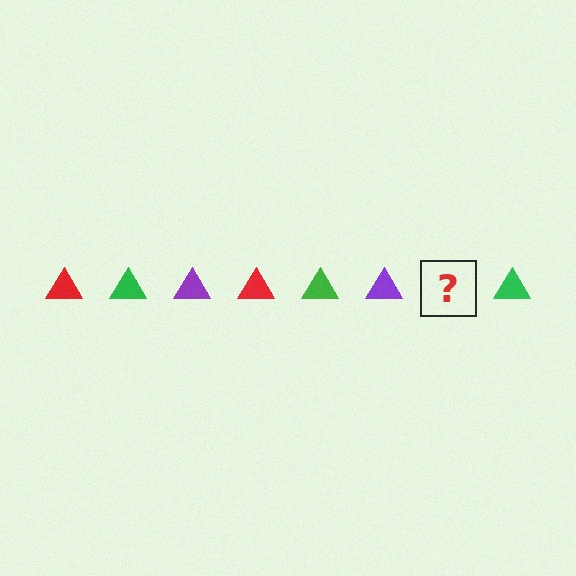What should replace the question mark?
The question mark should be replaced with a red triangle.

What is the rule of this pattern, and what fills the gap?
The rule is that the pattern cycles through red, green, purple triangles. The gap should be filled with a red triangle.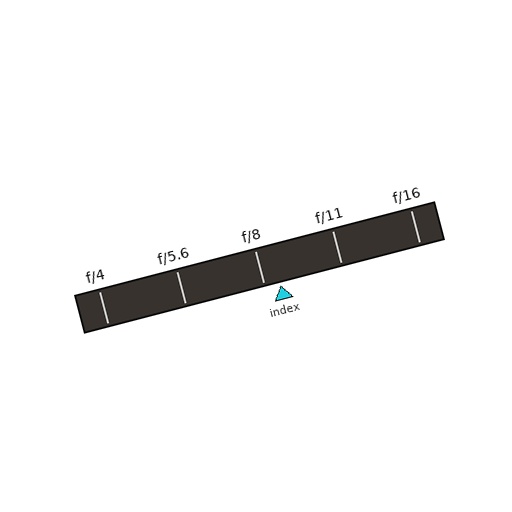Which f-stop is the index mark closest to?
The index mark is closest to f/8.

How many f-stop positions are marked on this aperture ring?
There are 5 f-stop positions marked.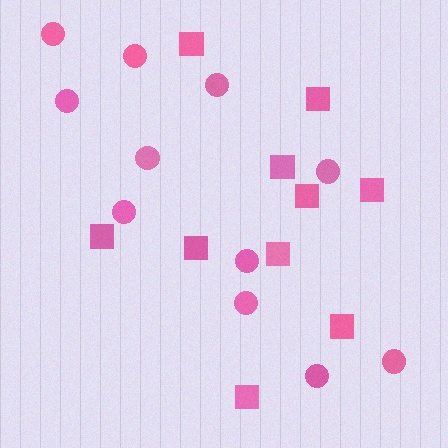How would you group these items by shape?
There are 2 groups: one group of circles (11) and one group of squares (10).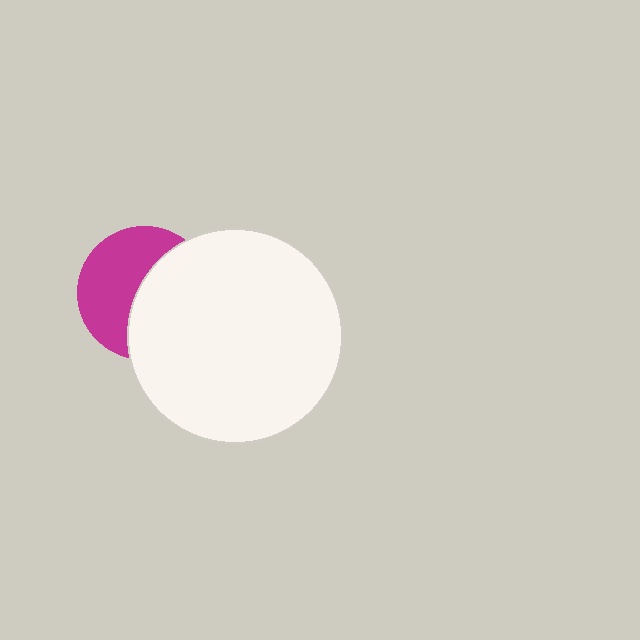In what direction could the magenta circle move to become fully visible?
The magenta circle could move left. That would shift it out from behind the white circle entirely.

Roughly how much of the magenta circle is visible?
About half of it is visible (roughly 50%).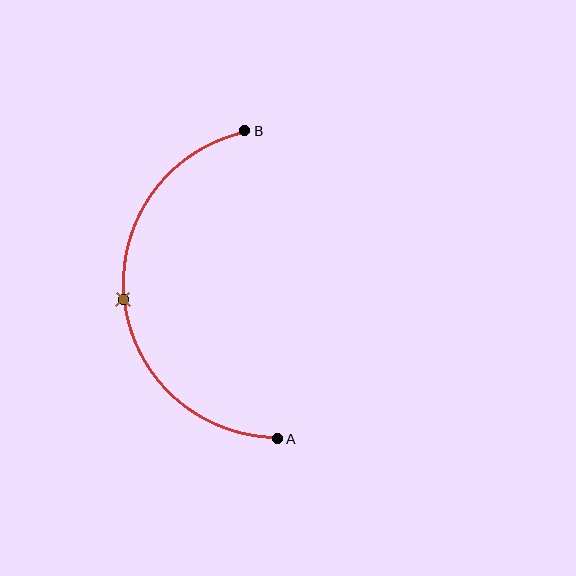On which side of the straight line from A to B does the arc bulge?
The arc bulges to the left of the straight line connecting A and B.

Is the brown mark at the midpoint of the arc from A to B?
Yes. The brown mark lies on the arc at equal arc-length from both A and B — it is the arc midpoint.